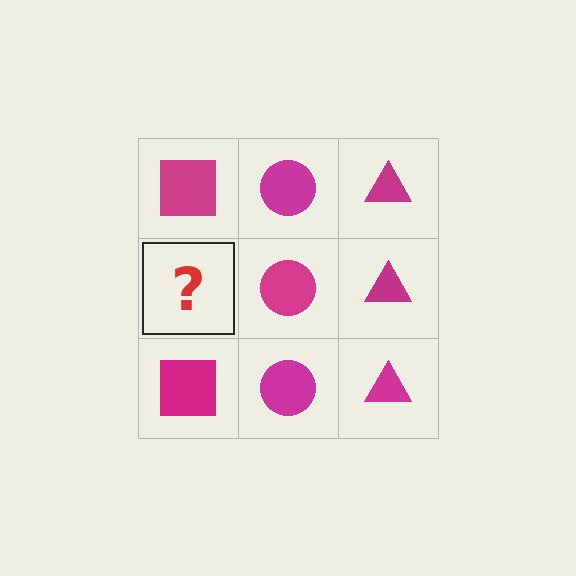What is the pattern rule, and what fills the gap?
The rule is that each column has a consistent shape. The gap should be filled with a magenta square.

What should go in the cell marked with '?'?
The missing cell should contain a magenta square.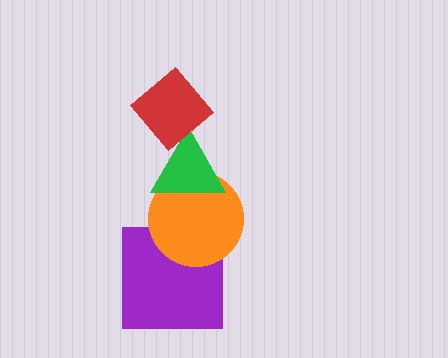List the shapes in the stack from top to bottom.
From top to bottom: the red diamond, the green triangle, the orange circle, the purple square.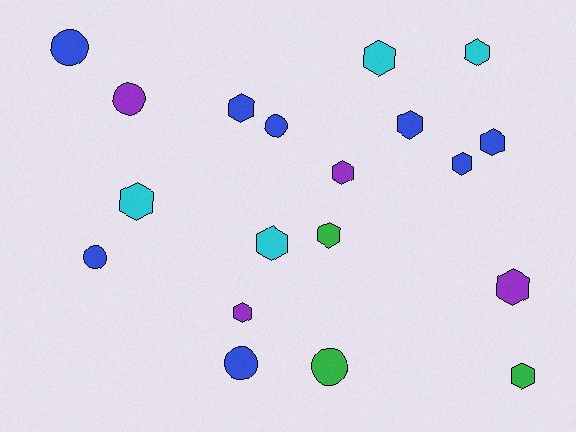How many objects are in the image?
There are 19 objects.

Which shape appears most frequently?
Hexagon, with 13 objects.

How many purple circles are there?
There is 1 purple circle.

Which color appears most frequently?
Blue, with 8 objects.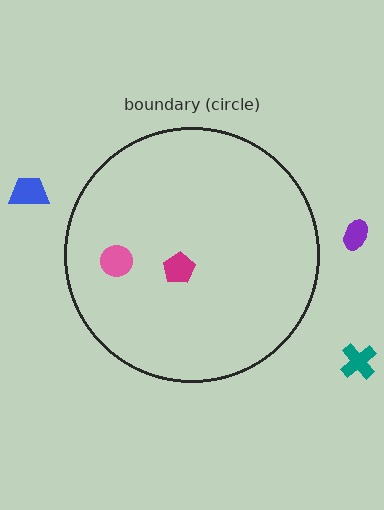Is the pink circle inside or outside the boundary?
Inside.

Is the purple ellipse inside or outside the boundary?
Outside.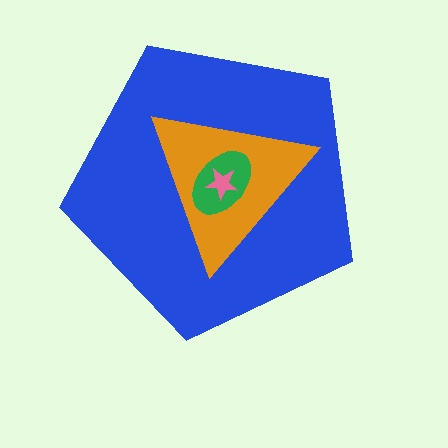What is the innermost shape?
The pink star.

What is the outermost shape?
The blue pentagon.